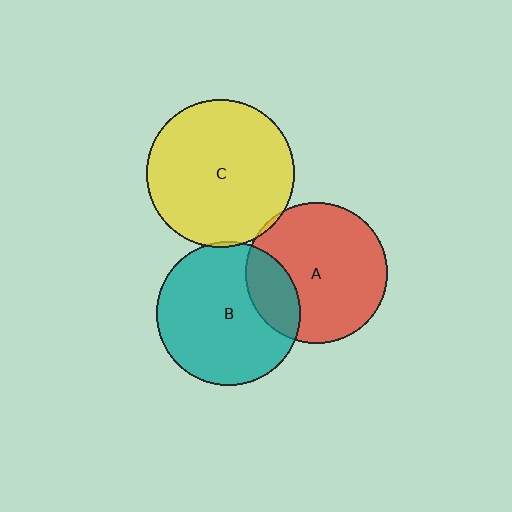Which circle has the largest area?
Circle C (yellow).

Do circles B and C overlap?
Yes.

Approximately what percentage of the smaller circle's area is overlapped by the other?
Approximately 5%.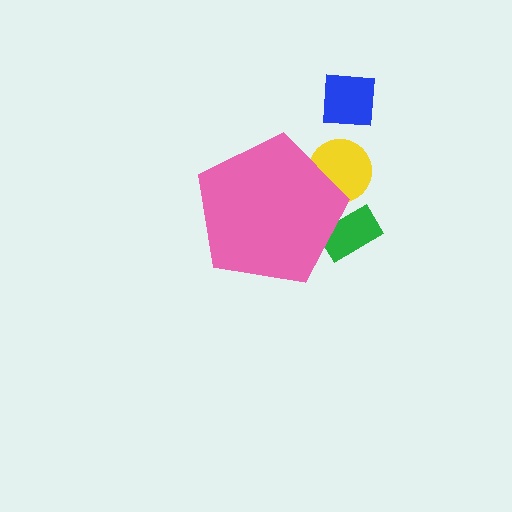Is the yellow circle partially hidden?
Yes, the yellow circle is partially hidden behind the pink pentagon.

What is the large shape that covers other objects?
A pink pentagon.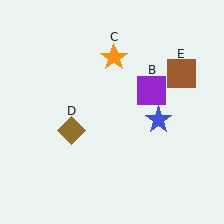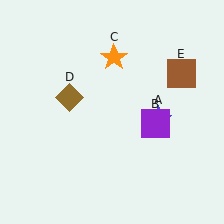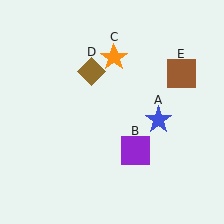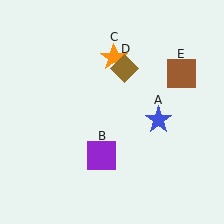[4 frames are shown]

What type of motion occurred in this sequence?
The purple square (object B), brown diamond (object D) rotated clockwise around the center of the scene.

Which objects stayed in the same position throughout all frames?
Blue star (object A) and orange star (object C) and brown square (object E) remained stationary.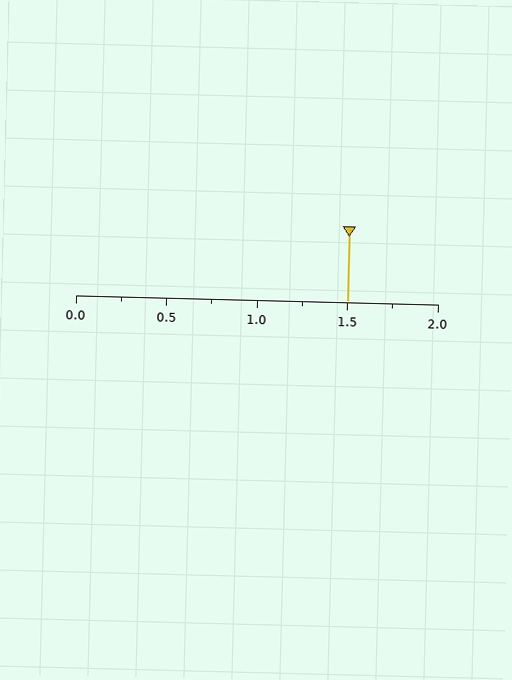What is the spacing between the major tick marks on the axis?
The major ticks are spaced 0.5 apart.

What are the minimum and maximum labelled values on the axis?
The axis runs from 0.0 to 2.0.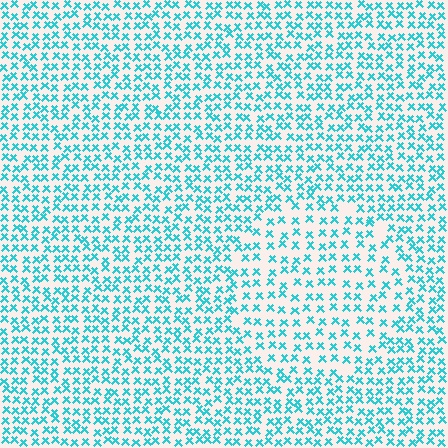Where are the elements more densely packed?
The elements are more densely packed outside the circle boundary.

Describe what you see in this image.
The image contains small cyan elements arranged at two different densities. A circle-shaped region is visible where the elements are less densely packed than the surrounding area.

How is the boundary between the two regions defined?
The boundary is defined by a change in element density (approximately 1.5x ratio). All elements are the same color, size, and shape.